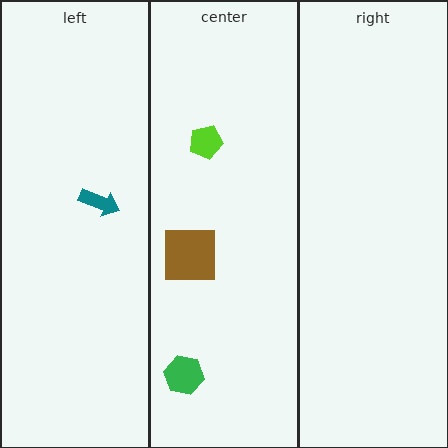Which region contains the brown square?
The center region.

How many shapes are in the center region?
3.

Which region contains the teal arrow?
The left region.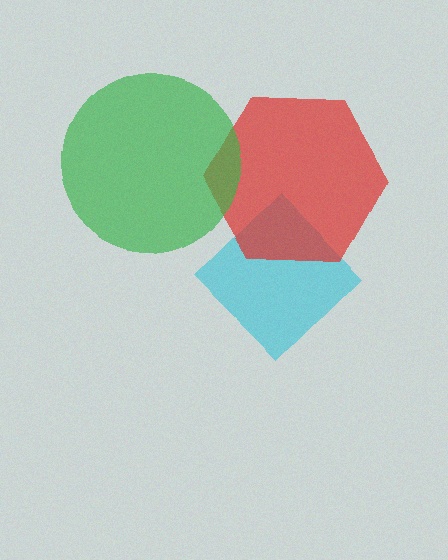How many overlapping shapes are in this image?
There are 3 overlapping shapes in the image.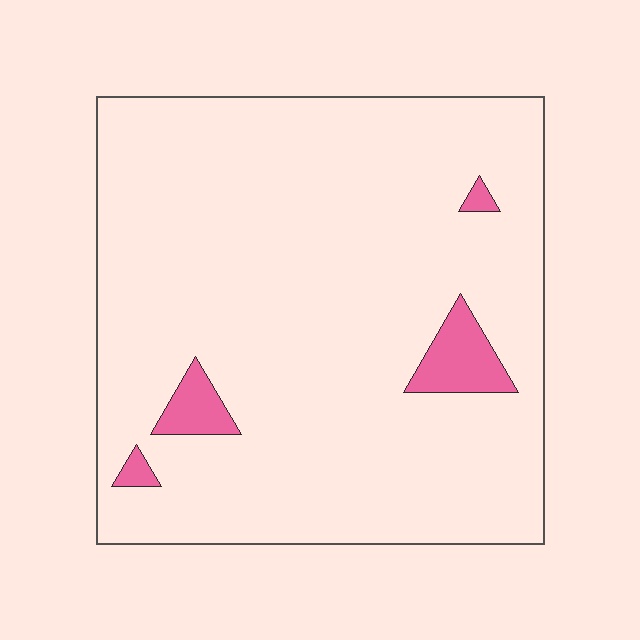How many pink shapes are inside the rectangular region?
4.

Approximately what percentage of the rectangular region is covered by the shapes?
Approximately 5%.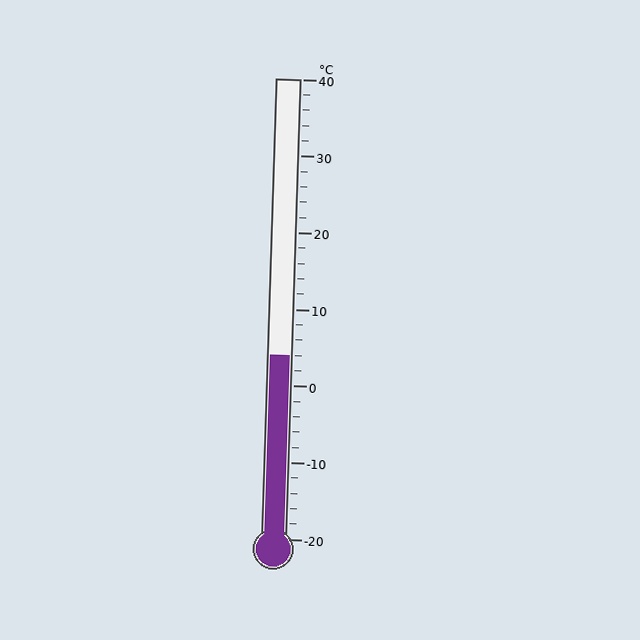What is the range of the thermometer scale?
The thermometer scale ranges from -20°C to 40°C.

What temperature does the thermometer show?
The thermometer shows approximately 4°C.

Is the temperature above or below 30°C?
The temperature is below 30°C.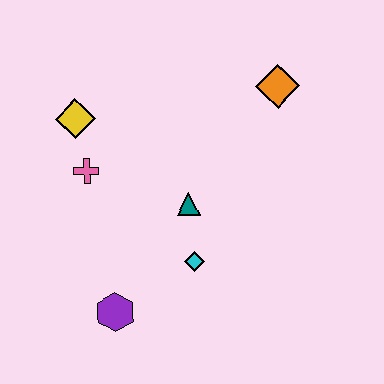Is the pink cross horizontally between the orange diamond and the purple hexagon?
No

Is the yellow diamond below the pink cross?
No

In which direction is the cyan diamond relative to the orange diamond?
The cyan diamond is below the orange diamond.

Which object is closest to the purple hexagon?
The cyan diamond is closest to the purple hexagon.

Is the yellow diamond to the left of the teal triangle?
Yes